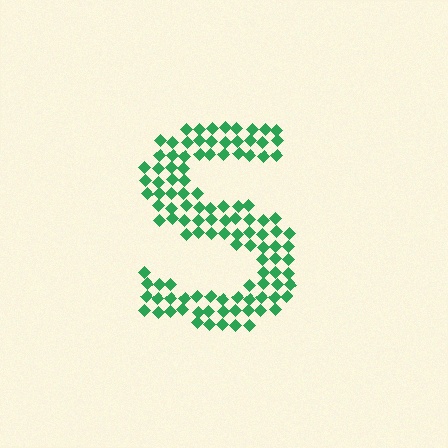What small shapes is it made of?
It is made of small diamonds.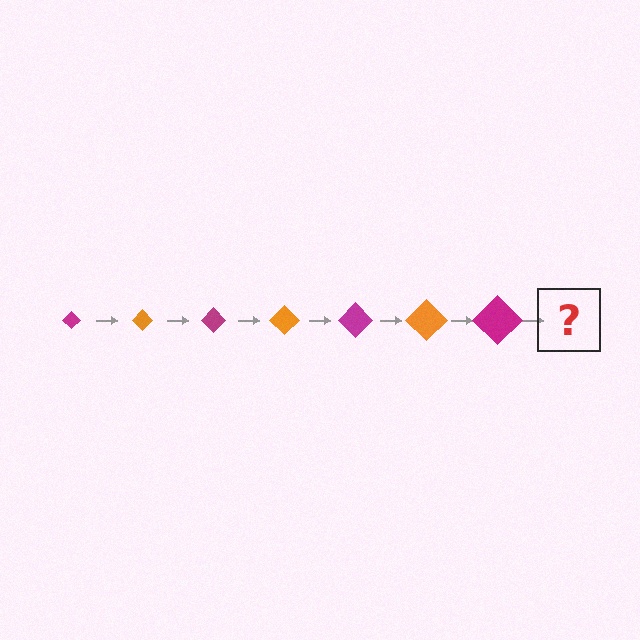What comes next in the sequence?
The next element should be an orange diamond, larger than the previous one.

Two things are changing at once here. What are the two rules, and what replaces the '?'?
The two rules are that the diamond grows larger each step and the color cycles through magenta and orange. The '?' should be an orange diamond, larger than the previous one.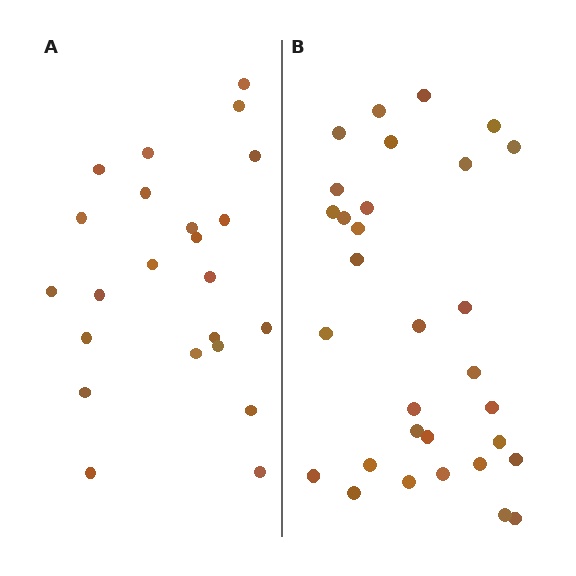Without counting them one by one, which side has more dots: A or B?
Region B (the right region) has more dots.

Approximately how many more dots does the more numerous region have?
Region B has roughly 8 or so more dots than region A.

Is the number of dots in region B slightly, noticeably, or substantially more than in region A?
Region B has noticeably more, but not dramatically so. The ratio is roughly 1.3 to 1.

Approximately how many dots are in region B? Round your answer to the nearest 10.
About 30 dots. (The exact count is 31, which rounds to 30.)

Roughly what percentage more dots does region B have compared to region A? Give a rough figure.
About 35% more.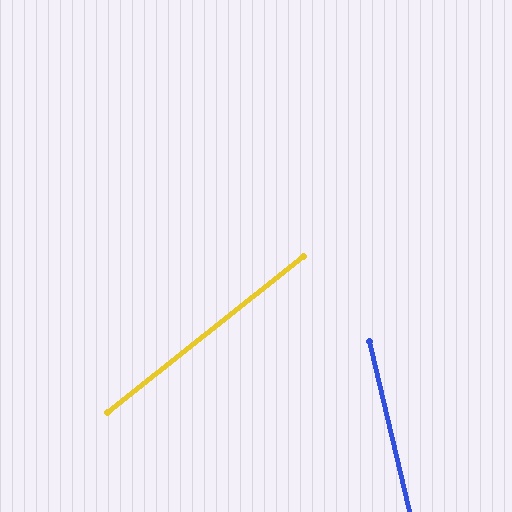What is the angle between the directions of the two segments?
Approximately 65 degrees.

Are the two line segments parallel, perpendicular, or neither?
Neither parallel nor perpendicular — they differ by about 65°.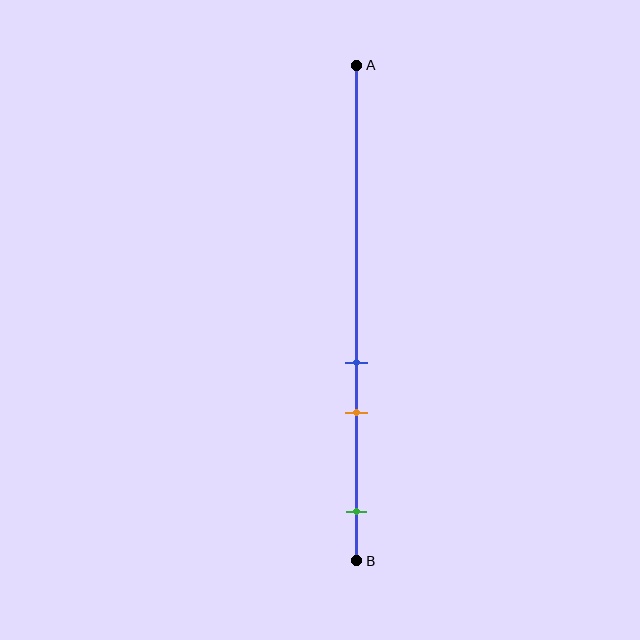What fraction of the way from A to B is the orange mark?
The orange mark is approximately 70% (0.7) of the way from A to B.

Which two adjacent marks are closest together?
The blue and orange marks are the closest adjacent pair.